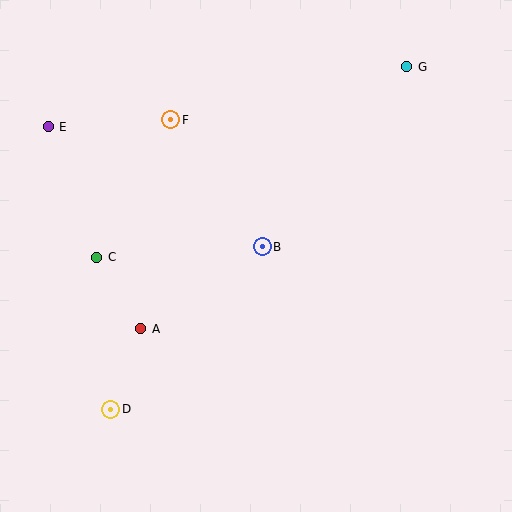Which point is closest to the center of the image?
Point B at (262, 247) is closest to the center.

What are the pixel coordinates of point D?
Point D is at (111, 409).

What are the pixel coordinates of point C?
Point C is at (97, 257).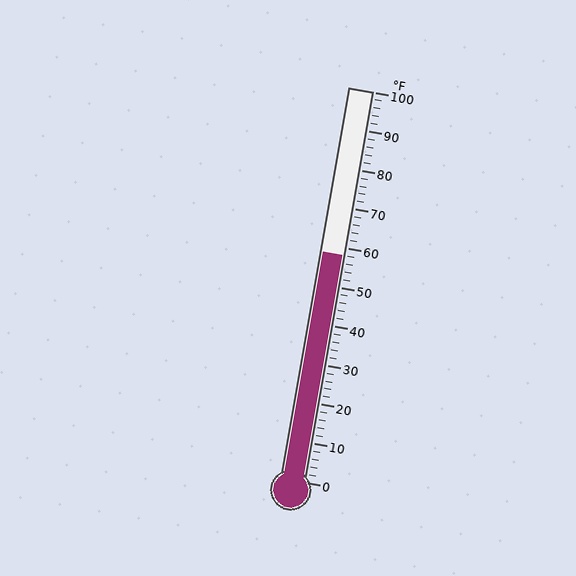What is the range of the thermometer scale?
The thermometer scale ranges from 0°F to 100°F.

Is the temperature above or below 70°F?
The temperature is below 70°F.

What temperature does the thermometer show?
The thermometer shows approximately 58°F.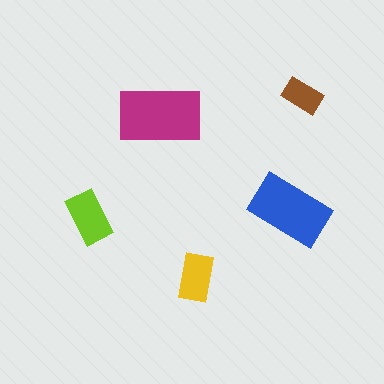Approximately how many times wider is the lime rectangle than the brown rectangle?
About 1.5 times wider.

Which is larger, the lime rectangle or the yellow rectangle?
The lime one.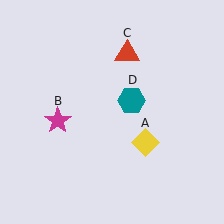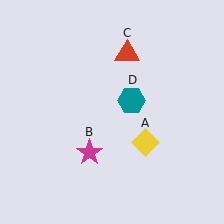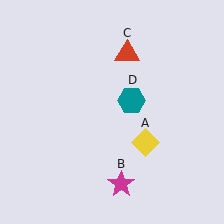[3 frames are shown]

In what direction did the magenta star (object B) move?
The magenta star (object B) moved down and to the right.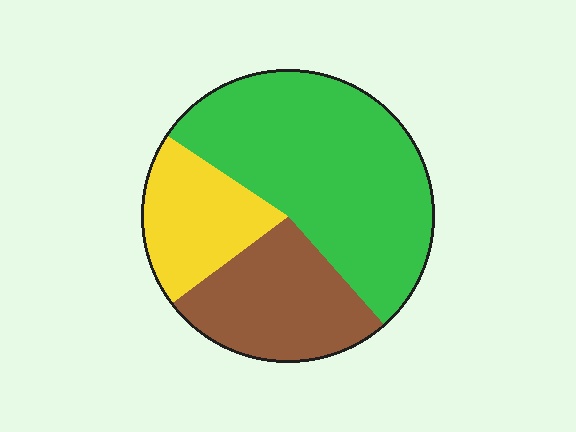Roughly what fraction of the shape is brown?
Brown takes up about one quarter (1/4) of the shape.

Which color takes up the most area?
Green, at roughly 55%.